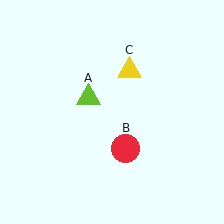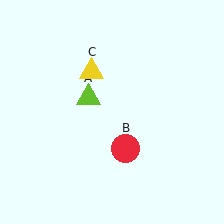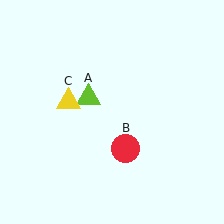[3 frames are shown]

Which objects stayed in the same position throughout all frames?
Lime triangle (object A) and red circle (object B) remained stationary.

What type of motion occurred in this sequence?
The yellow triangle (object C) rotated counterclockwise around the center of the scene.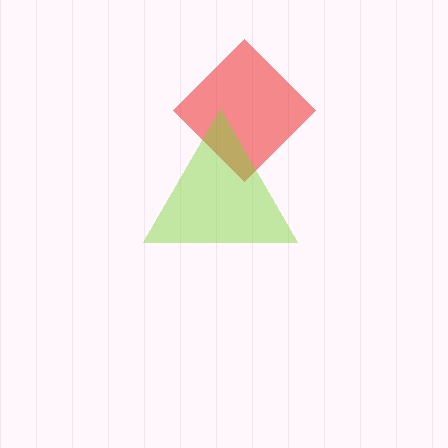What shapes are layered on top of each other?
The layered shapes are: a red diamond, a lime triangle.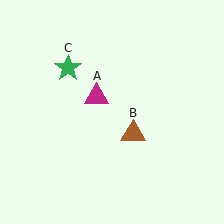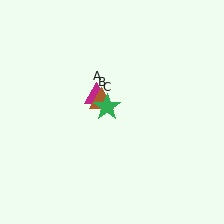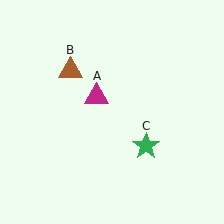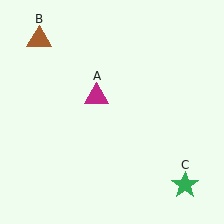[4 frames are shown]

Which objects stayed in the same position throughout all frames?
Magenta triangle (object A) remained stationary.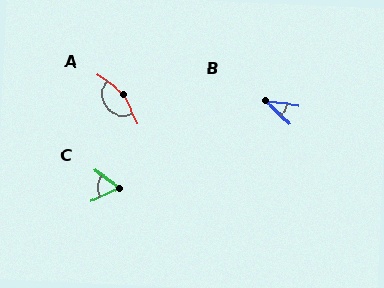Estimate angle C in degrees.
Approximately 62 degrees.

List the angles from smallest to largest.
B (35°), C (62°), A (151°).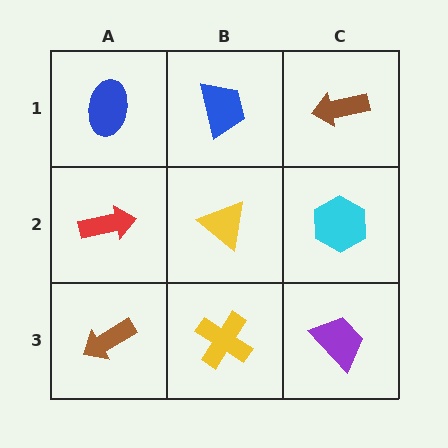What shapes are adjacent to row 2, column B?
A blue trapezoid (row 1, column B), a yellow cross (row 3, column B), a red arrow (row 2, column A), a cyan hexagon (row 2, column C).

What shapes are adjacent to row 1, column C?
A cyan hexagon (row 2, column C), a blue trapezoid (row 1, column B).